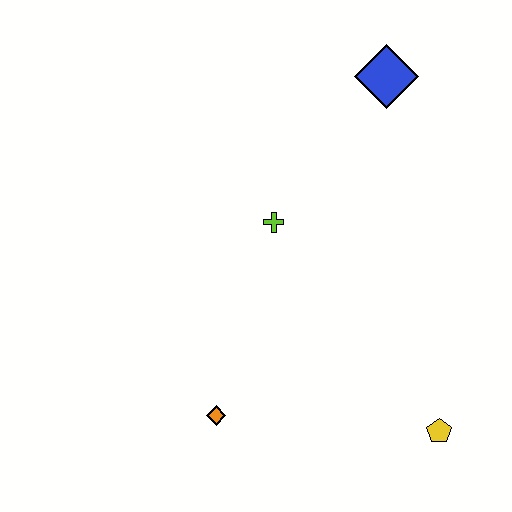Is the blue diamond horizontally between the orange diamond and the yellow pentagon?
Yes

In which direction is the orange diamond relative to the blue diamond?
The orange diamond is below the blue diamond.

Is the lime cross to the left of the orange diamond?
No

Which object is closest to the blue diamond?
The lime cross is closest to the blue diamond.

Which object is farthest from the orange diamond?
The blue diamond is farthest from the orange diamond.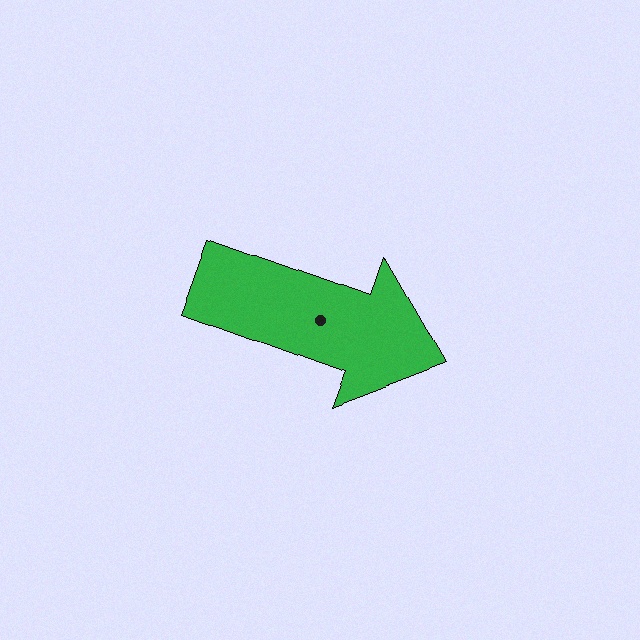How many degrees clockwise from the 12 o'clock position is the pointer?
Approximately 110 degrees.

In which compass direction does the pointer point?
East.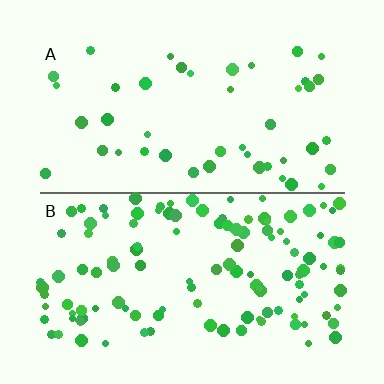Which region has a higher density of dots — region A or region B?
B (the bottom).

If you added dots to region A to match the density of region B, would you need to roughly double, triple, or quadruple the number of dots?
Approximately triple.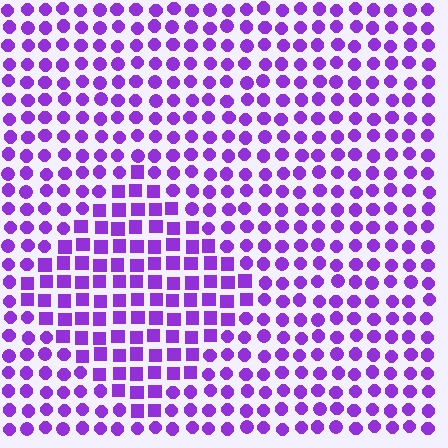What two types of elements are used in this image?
The image uses squares inside the diamond region and circles outside it.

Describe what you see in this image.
The image is filled with small purple elements arranged in a uniform grid. A diamond-shaped region contains squares, while the surrounding area contains circles. The boundary is defined purely by the change in element shape.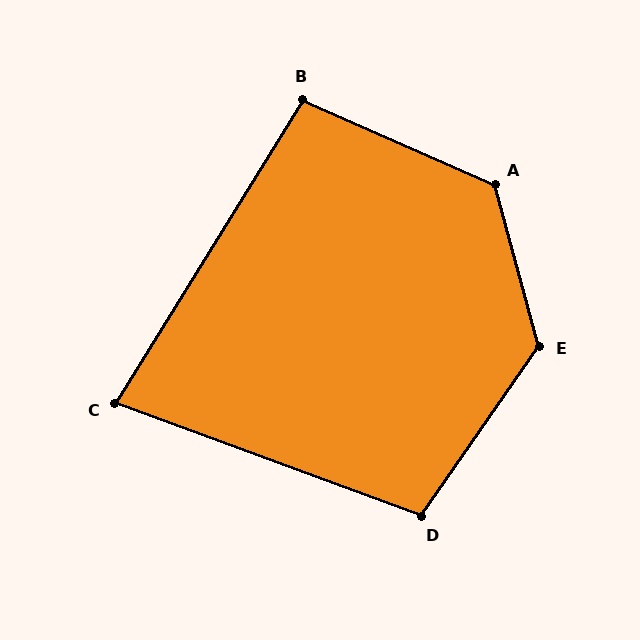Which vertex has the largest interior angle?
E, at approximately 130 degrees.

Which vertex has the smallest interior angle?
C, at approximately 79 degrees.